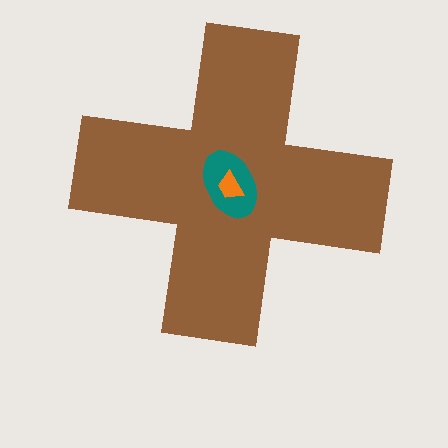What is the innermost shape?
The orange trapezoid.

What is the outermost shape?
The brown cross.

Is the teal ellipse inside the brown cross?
Yes.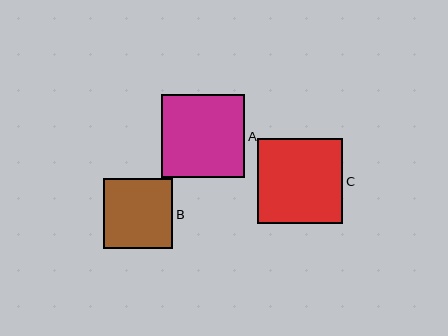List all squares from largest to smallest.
From largest to smallest: C, A, B.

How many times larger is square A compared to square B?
Square A is approximately 1.2 times the size of square B.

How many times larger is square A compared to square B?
Square A is approximately 1.2 times the size of square B.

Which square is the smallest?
Square B is the smallest with a size of approximately 69 pixels.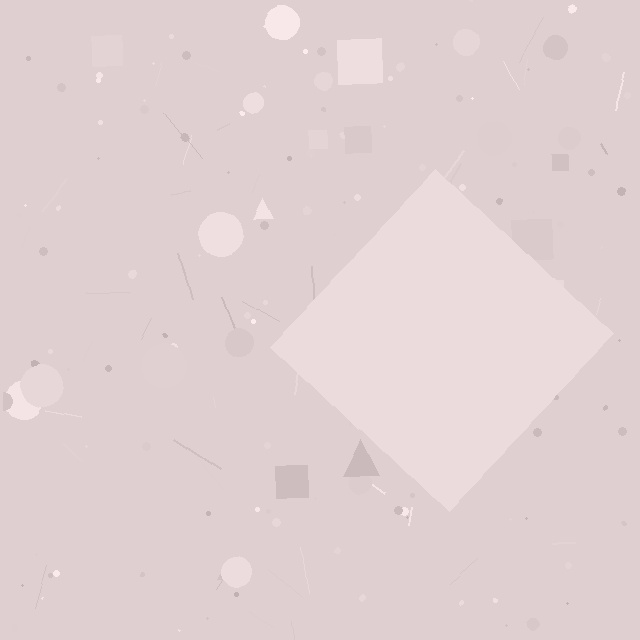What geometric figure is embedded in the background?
A diamond is embedded in the background.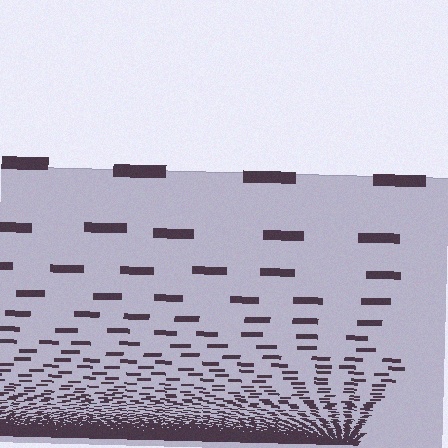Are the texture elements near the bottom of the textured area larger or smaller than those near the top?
Smaller. The gradient is inverted — elements near the bottom are smaller and denser.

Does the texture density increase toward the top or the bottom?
Density increases toward the bottom.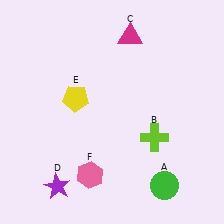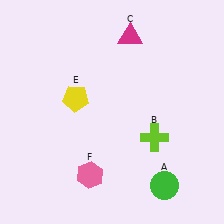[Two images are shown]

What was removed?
The purple star (D) was removed in Image 2.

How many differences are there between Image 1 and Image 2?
There is 1 difference between the two images.